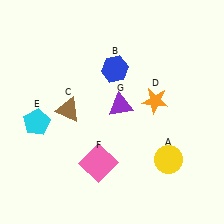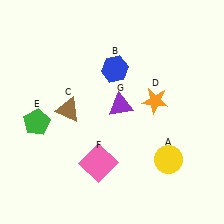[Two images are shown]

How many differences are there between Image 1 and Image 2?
There is 1 difference between the two images.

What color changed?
The pentagon (E) changed from cyan in Image 1 to green in Image 2.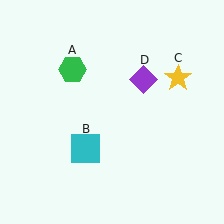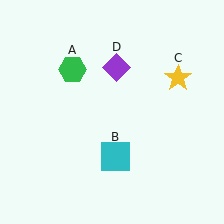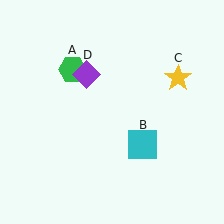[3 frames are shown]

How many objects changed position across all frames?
2 objects changed position: cyan square (object B), purple diamond (object D).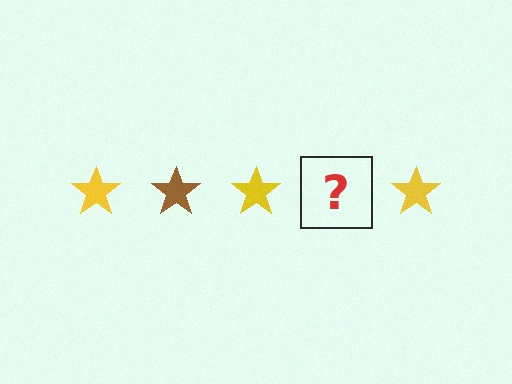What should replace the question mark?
The question mark should be replaced with a brown star.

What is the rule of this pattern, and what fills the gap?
The rule is that the pattern cycles through yellow, brown stars. The gap should be filled with a brown star.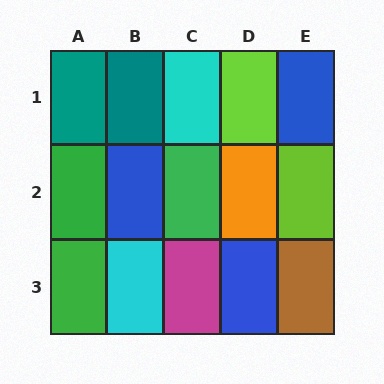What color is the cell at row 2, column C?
Green.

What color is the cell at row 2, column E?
Lime.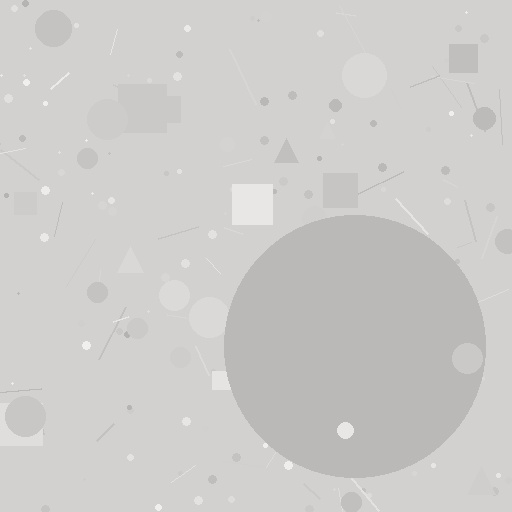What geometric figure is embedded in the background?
A circle is embedded in the background.